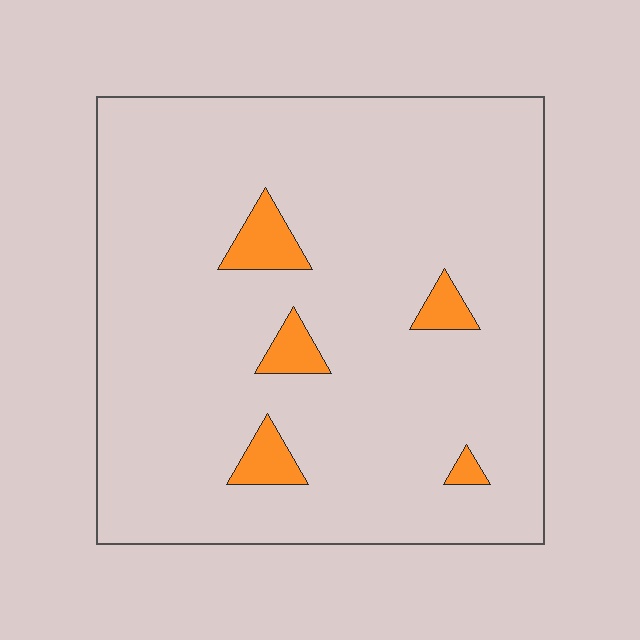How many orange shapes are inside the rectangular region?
5.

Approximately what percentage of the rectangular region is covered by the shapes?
Approximately 5%.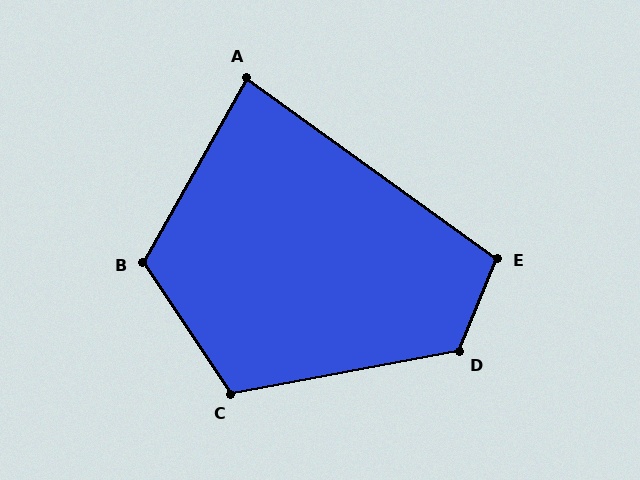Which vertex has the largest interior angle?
D, at approximately 123 degrees.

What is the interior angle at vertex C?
Approximately 113 degrees (obtuse).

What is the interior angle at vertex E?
Approximately 103 degrees (obtuse).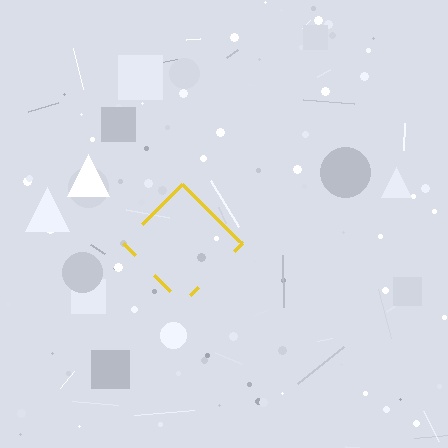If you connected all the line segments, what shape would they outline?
They would outline a diamond.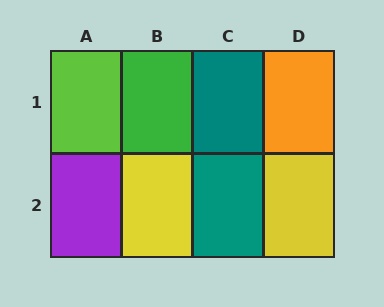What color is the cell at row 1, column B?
Green.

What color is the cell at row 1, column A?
Lime.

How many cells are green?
1 cell is green.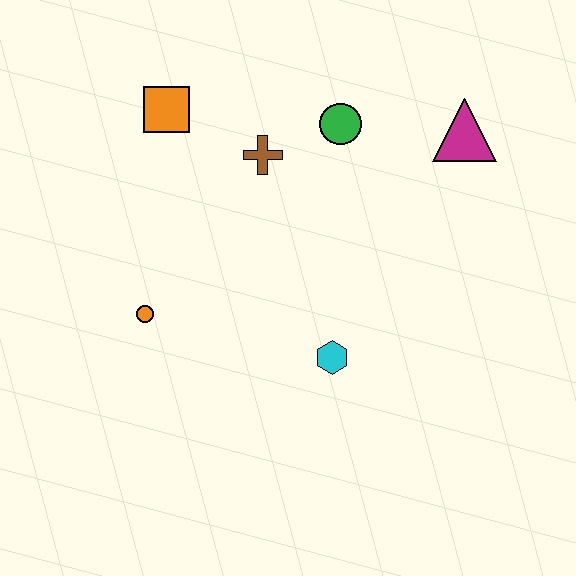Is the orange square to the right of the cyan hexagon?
No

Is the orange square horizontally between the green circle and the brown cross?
No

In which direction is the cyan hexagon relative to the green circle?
The cyan hexagon is below the green circle.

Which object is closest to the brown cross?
The green circle is closest to the brown cross.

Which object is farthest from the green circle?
The orange circle is farthest from the green circle.